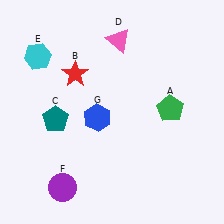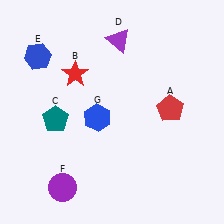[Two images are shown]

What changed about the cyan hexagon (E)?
In Image 1, E is cyan. In Image 2, it changed to blue.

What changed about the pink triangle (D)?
In Image 1, D is pink. In Image 2, it changed to purple.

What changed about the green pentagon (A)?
In Image 1, A is green. In Image 2, it changed to red.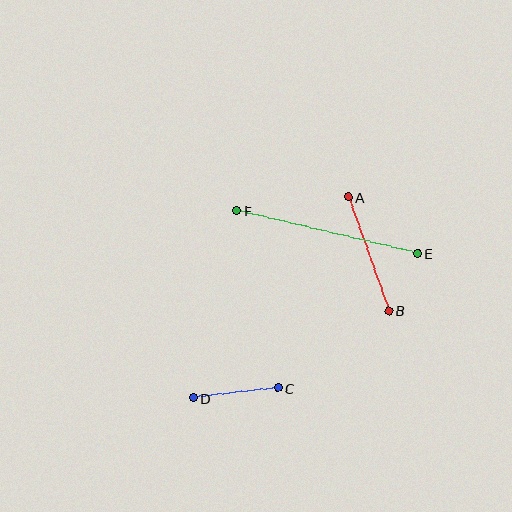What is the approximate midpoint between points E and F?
The midpoint is at approximately (327, 232) pixels.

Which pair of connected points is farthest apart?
Points E and F are farthest apart.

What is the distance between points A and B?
The distance is approximately 121 pixels.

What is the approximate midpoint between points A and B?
The midpoint is at approximately (368, 254) pixels.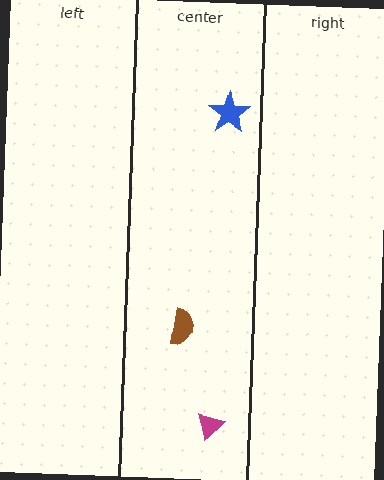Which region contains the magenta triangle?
The center region.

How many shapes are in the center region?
3.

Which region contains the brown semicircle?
The center region.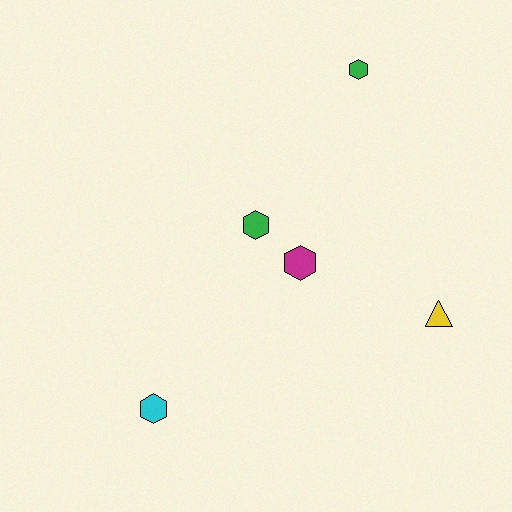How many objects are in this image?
There are 5 objects.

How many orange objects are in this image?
There are no orange objects.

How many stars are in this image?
There are no stars.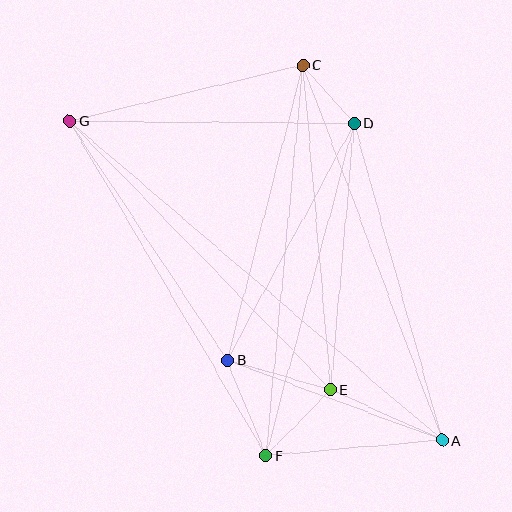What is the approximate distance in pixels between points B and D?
The distance between B and D is approximately 268 pixels.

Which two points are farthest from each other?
Points A and G are farthest from each other.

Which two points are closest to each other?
Points C and D are closest to each other.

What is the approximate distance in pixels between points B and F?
The distance between B and F is approximately 104 pixels.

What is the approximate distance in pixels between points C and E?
The distance between C and E is approximately 326 pixels.